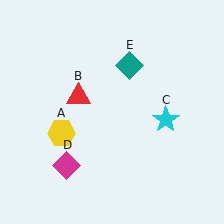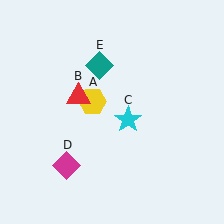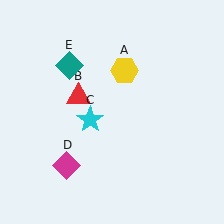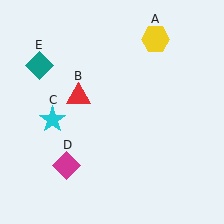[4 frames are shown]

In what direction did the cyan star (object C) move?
The cyan star (object C) moved left.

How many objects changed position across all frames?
3 objects changed position: yellow hexagon (object A), cyan star (object C), teal diamond (object E).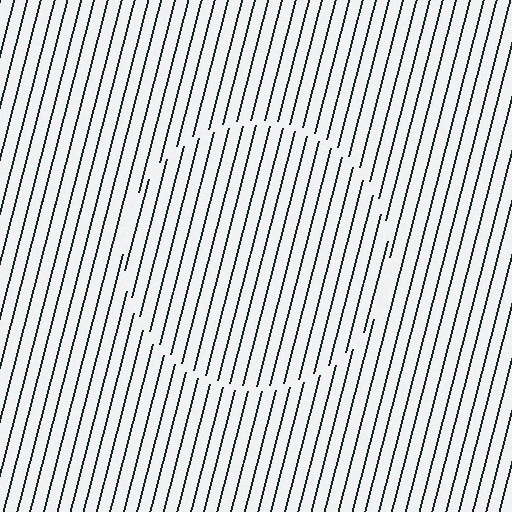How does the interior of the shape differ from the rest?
The interior of the shape contains the same grating, shifted by half a period — the contour is defined by the phase discontinuity where line-ends from the inner and outer gratings abut.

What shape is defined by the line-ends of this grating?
An illusory circle. The interior of the shape contains the same grating, shifted by half a period — the contour is defined by the phase discontinuity where line-ends from the inner and outer gratings abut.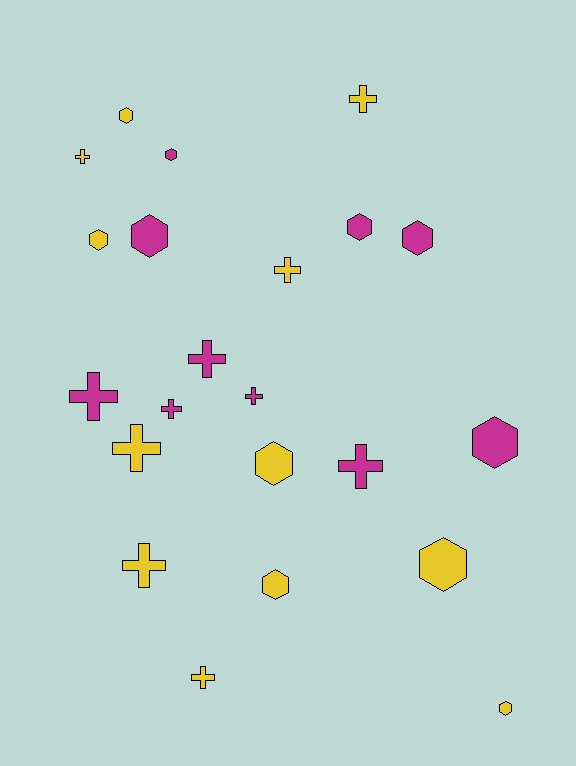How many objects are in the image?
There are 22 objects.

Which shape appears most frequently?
Cross, with 11 objects.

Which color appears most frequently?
Yellow, with 12 objects.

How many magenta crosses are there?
There are 5 magenta crosses.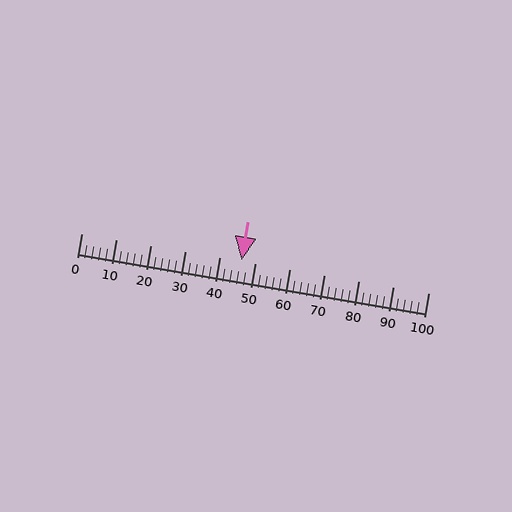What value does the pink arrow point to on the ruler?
The pink arrow points to approximately 46.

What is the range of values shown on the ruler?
The ruler shows values from 0 to 100.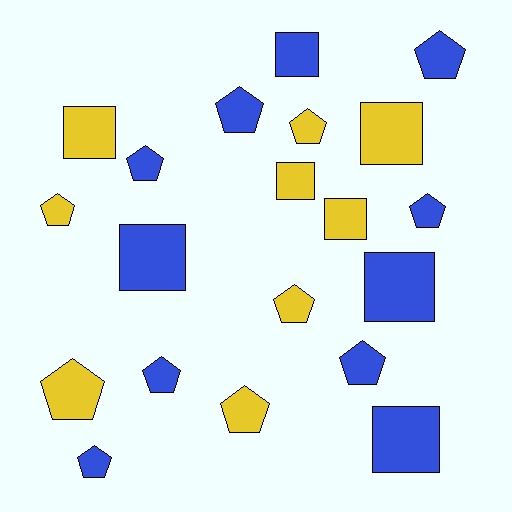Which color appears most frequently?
Blue, with 11 objects.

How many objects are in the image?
There are 20 objects.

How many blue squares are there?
There are 4 blue squares.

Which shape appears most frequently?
Pentagon, with 12 objects.